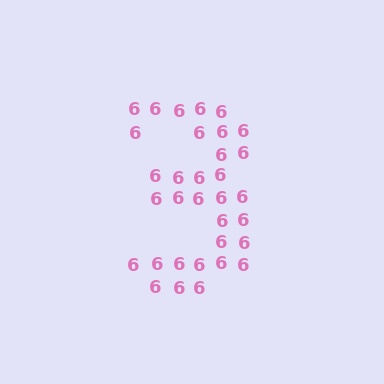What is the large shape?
The large shape is the digit 3.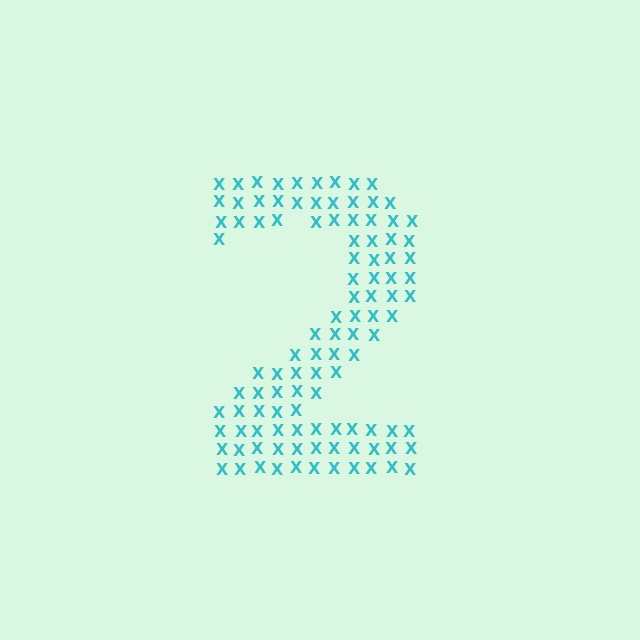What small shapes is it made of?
It is made of small letter X's.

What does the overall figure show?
The overall figure shows the digit 2.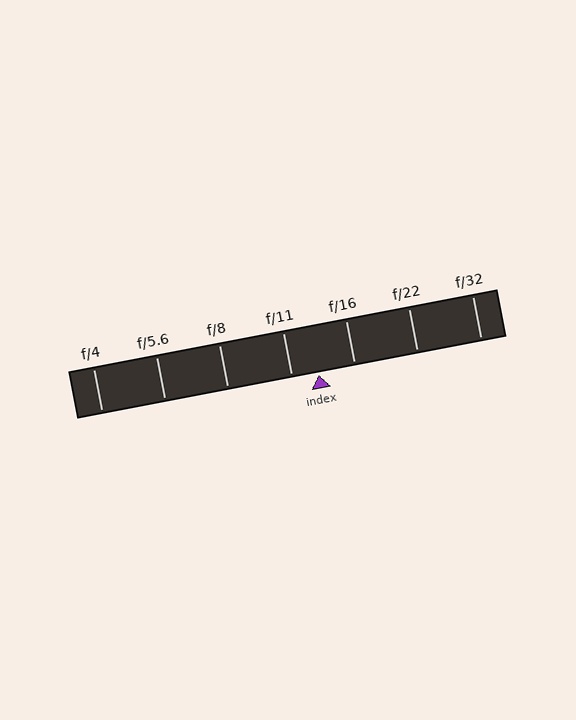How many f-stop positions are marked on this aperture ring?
There are 7 f-stop positions marked.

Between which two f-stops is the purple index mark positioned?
The index mark is between f/11 and f/16.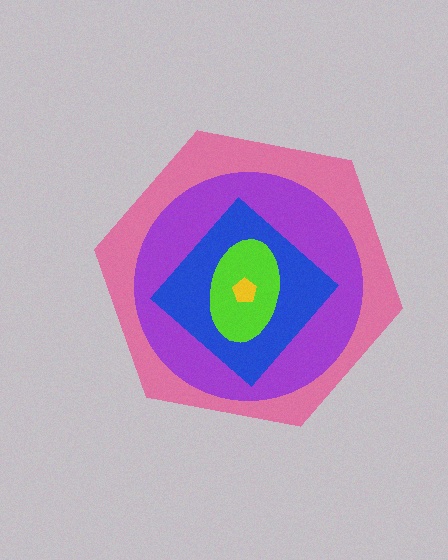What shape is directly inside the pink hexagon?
The purple circle.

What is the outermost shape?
The pink hexagon.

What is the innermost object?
The yellow pentagon.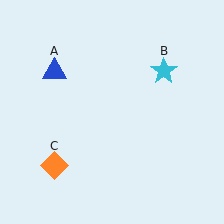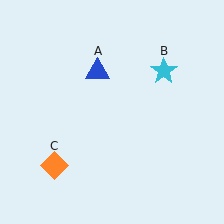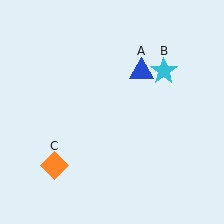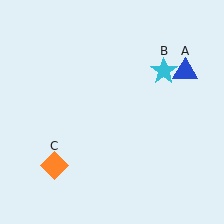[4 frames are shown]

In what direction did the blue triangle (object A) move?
The blue triangle (object A) moved right.